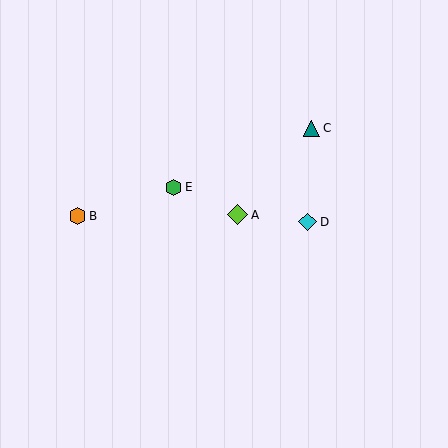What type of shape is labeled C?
Shape C is a teal triangle.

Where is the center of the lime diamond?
The center of the lime diamond is at (238, 215).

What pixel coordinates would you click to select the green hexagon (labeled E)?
Click at (174, 187) to select the green hexagon E.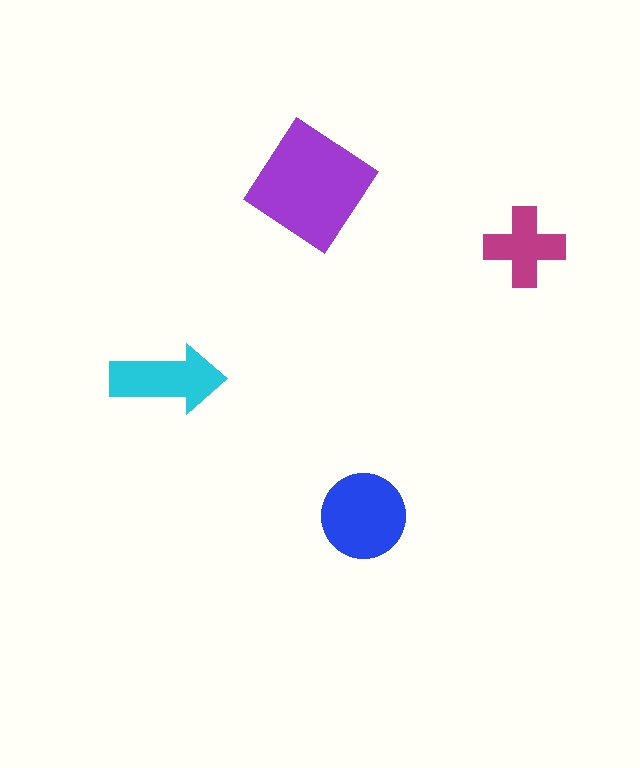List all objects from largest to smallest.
The purple diamond, the blue circle, the cyan arrow, the magenta cross.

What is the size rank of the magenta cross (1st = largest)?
4th.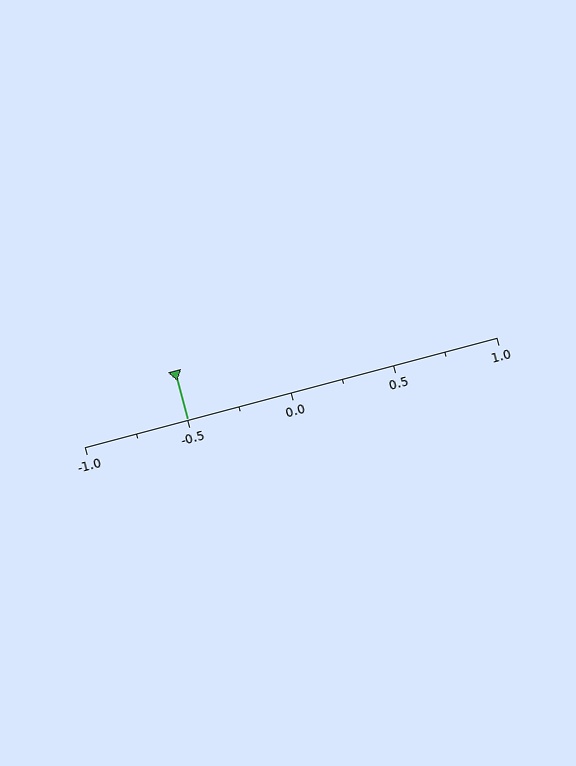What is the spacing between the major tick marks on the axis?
The major ticks are spaced 0.5 apart.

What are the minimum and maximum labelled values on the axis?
The axis runs from -1.0 to 1.0.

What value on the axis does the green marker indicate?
The marker indicates approximately -0.5.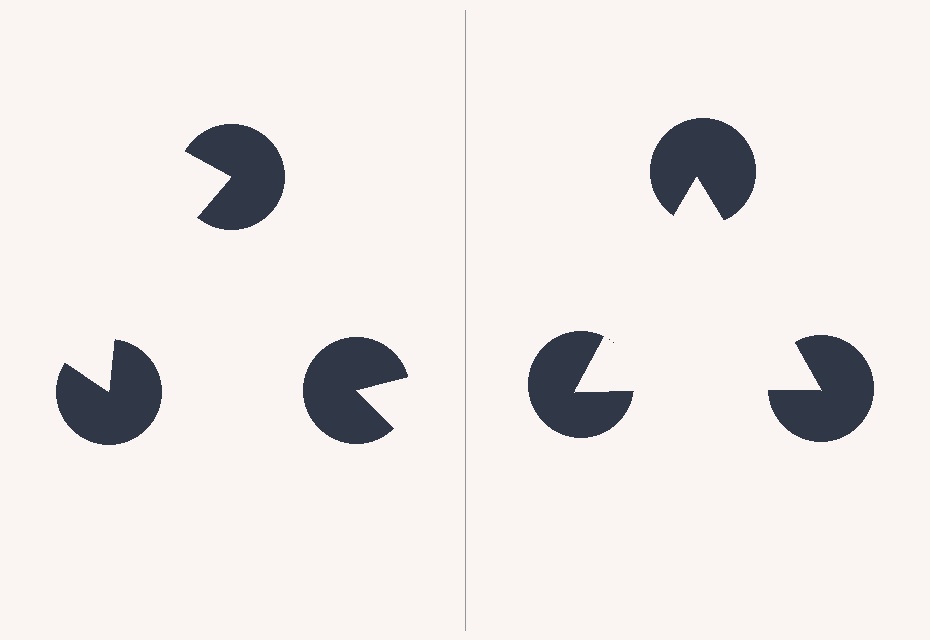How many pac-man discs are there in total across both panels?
6 — 3 on each side.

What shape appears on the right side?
An illusory triangle.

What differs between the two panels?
The pac-man discs are positioned identically on both sides; only the wedge orientations differ. On the right they align to a triangle; on the left they are misaligned.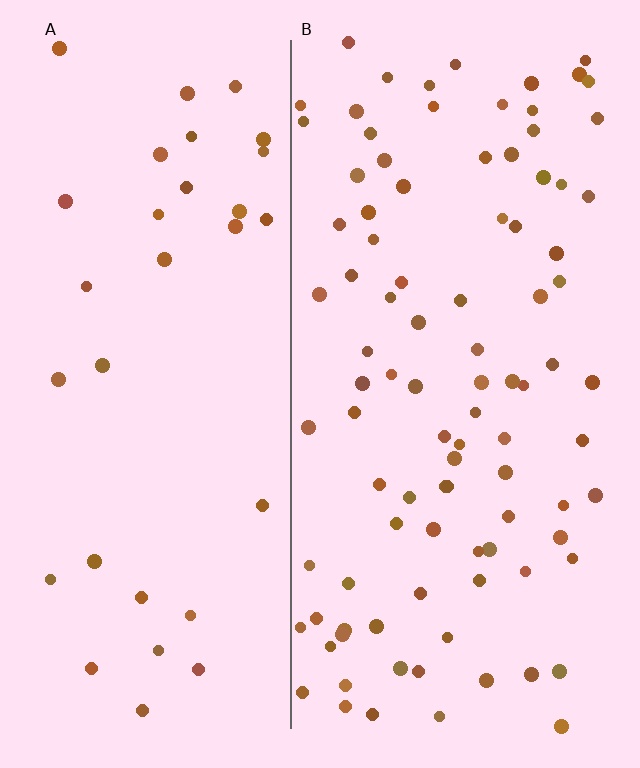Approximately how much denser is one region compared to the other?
Approximately 2.9× — region B over region A.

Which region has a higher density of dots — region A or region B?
B (the right).